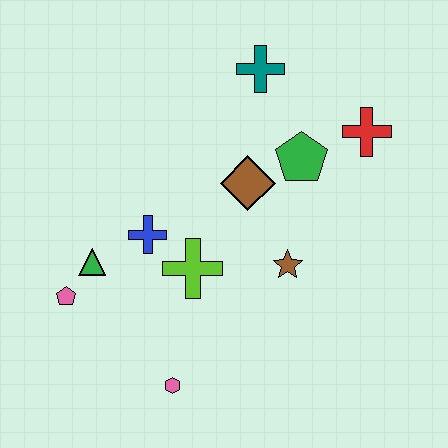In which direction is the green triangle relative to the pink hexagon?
The green triangle is above the pink hexagon.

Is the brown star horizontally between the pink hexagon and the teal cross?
No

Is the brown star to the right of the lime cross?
Yes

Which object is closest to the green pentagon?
The brown diamond is closest to the green pentagon.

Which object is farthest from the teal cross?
The pink hexagon is farthest from the teal cross.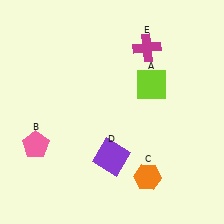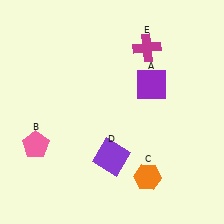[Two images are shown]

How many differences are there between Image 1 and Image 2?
There is 1 difference between the two images.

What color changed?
The square (A) changed from lime in Image 1 to purple in Image 2.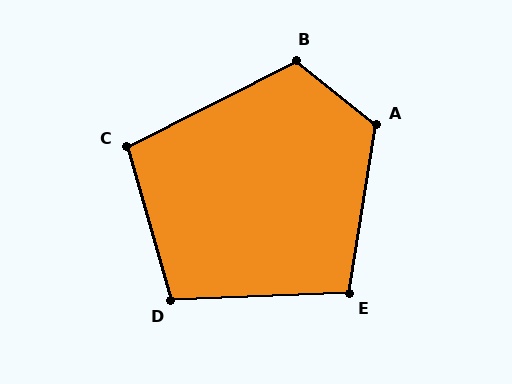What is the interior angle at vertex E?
Approximately 101 degrees (obtuse).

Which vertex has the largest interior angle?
A, at approximately 120 degrees.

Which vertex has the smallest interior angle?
C, at approximately 100 degrees.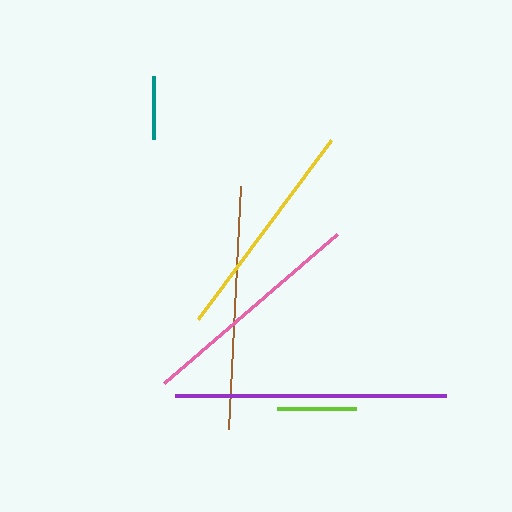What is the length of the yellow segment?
The yellow segment is approximately 223 pixels long.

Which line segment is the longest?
The purple line is the longest at approximately 271 pixels.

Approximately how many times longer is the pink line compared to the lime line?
The pink line is approximately 2.9 times the length of the lime line.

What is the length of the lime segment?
The lime segment is approximately 79 pixels long.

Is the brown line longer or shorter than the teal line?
The brown line is longer than the teal line.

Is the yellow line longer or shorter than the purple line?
The purple line is longer than the yellow line.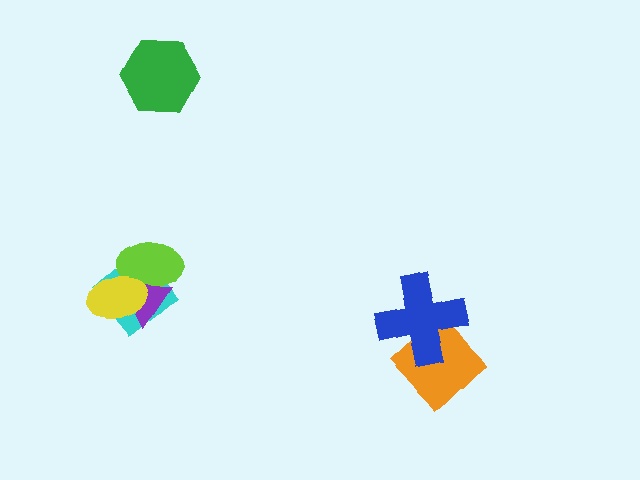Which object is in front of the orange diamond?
The blue cross is in front of the orange diamond.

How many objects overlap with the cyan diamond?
3 objects overlap with the cyan diamond.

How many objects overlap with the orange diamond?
1 object overlaps with the orange diamond.